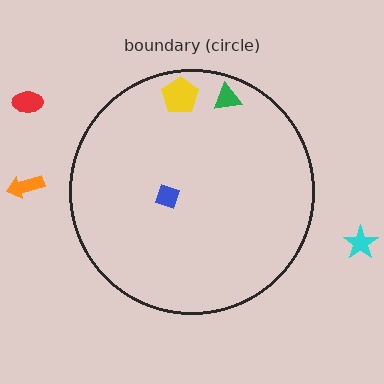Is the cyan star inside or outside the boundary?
Outside.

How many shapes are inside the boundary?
3 inside, 3 outside.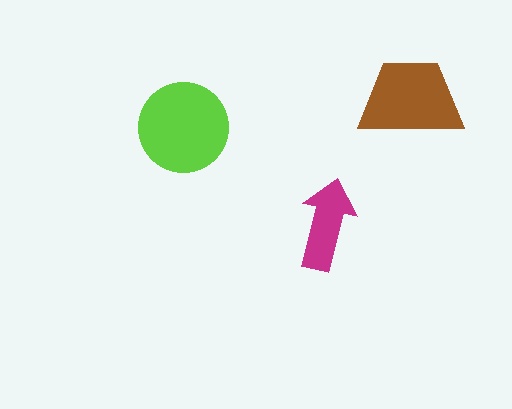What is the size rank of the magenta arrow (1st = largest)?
3rd.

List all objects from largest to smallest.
The lime circle, the brown trapezoid, the magenta arrow.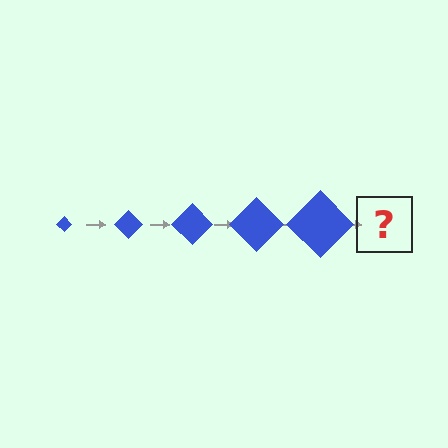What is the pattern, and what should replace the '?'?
The pattern is that the diamond gets progressively larger each step. The '?' should be a blue diamond, larger than the previous one.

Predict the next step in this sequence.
The next step is a blue diamond, larger than the previous one.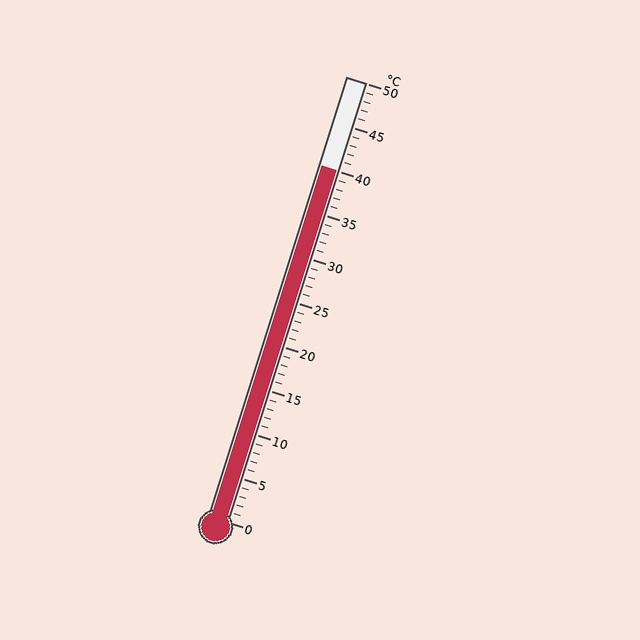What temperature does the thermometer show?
The thermometer shows approximately 40°C.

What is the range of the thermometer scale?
The thermometer scale ranges from 0°C to 50°C.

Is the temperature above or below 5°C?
The temperature is above 5°C.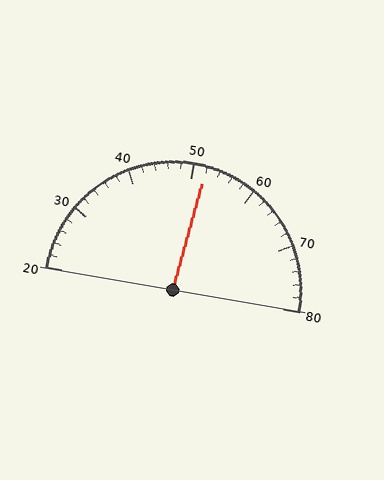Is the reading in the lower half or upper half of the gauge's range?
The reading is in the upper half of the range (20 to 80).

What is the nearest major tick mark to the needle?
The nearest major tick mark is 50.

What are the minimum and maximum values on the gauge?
The gauge ranges from 20 to 80.